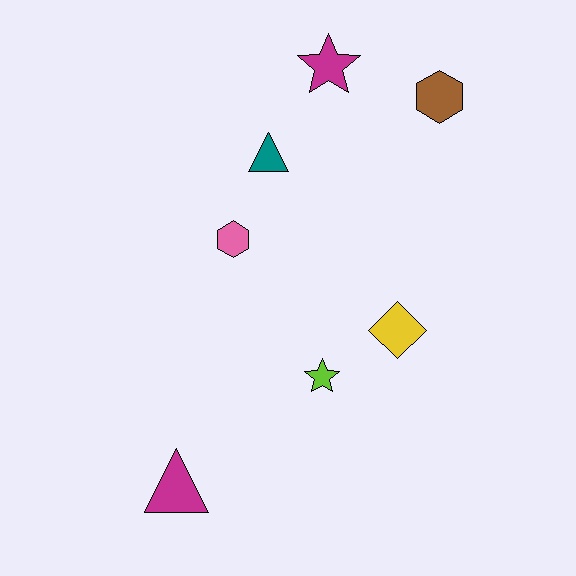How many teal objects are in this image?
There is 1 teal object.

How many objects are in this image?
There are 7 objects.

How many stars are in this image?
There are 2 stars.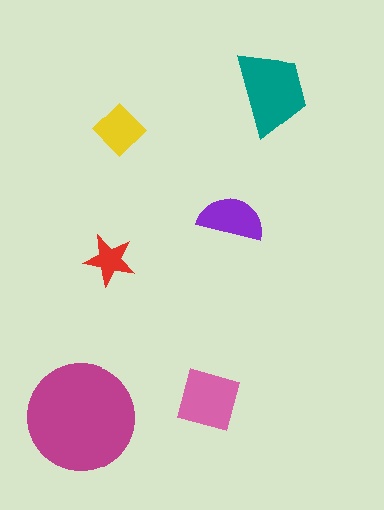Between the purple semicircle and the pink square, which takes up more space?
The pink square.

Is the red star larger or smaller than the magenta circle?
Smaller.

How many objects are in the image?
There are 6 objects in the image.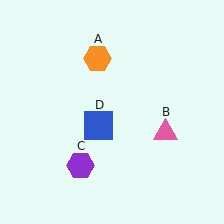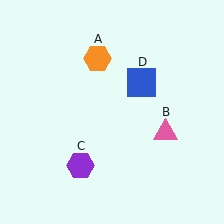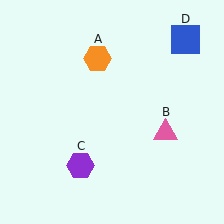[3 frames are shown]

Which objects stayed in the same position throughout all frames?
Orange hexagon (object A) and pink triangle (object B) and purple hexagon (object C) remained stationary.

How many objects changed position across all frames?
1 object changed position: blue square (object D).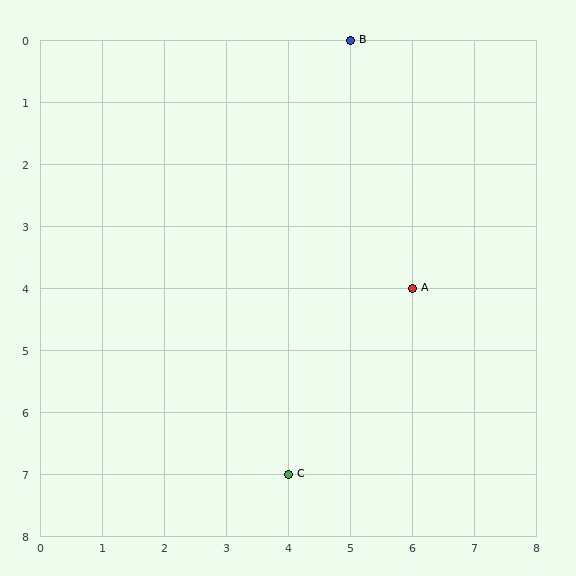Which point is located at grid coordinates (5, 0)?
Point B is at (5, 0).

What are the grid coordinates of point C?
Point C is at grid coordinates (4, 7).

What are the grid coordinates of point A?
Point A is at grid coordinates (6, 4).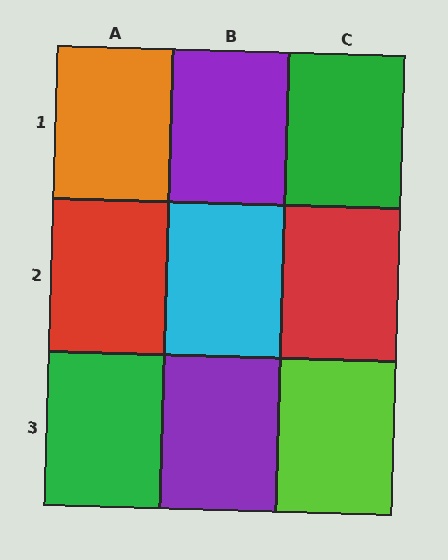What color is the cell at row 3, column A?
Green.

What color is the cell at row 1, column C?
Green.